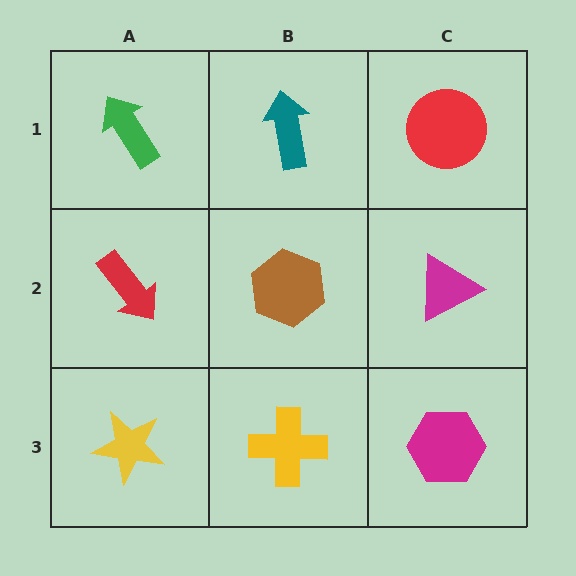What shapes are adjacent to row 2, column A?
A green arrow (row 1, column A), a yellow star (row 3, column A), a brown hexagon (row 2, column B).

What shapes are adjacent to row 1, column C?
A magenta triangle (row 2, column C), a teal arrow (row 1, column B).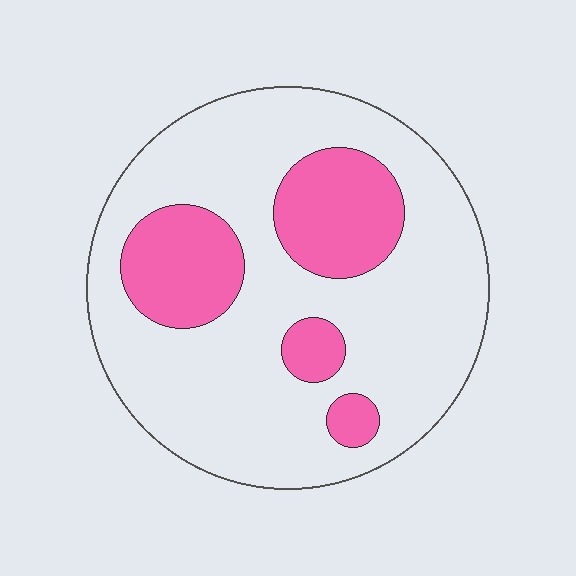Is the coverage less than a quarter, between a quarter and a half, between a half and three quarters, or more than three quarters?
Less than a quarter.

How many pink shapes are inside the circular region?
4.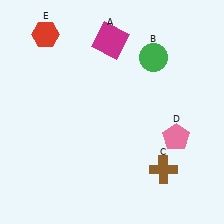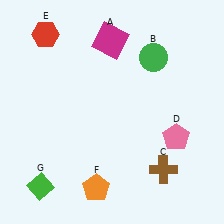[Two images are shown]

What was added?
An orange pentagon (F), a green diamond (G) were added in Image 2.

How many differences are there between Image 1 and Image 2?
There are 2 differences between the two images.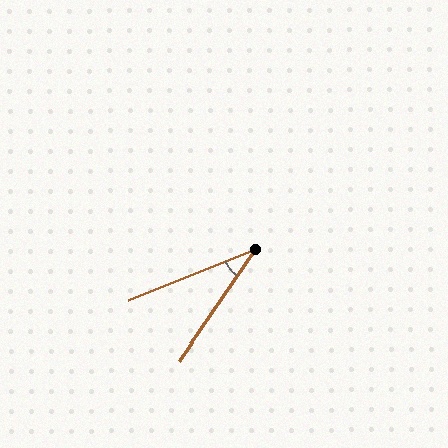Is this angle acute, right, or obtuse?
It is acute.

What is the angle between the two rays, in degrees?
Approximately 34 degrees.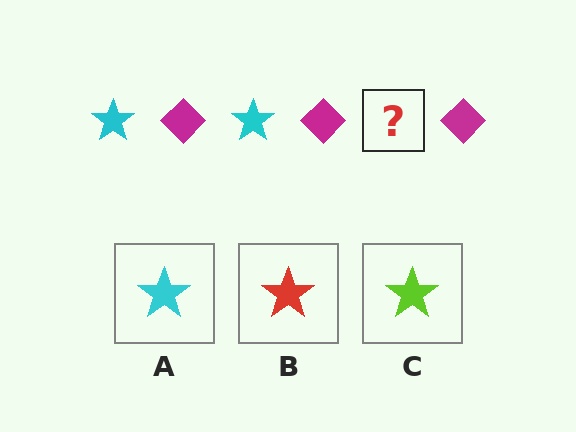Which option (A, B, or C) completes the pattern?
A.